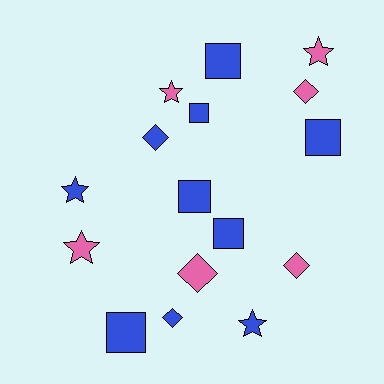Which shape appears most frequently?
Square, with 6 objects.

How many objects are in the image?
There are 16 objects.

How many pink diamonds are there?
There are 3 pink diamonds.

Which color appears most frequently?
Blue, with 10 objects.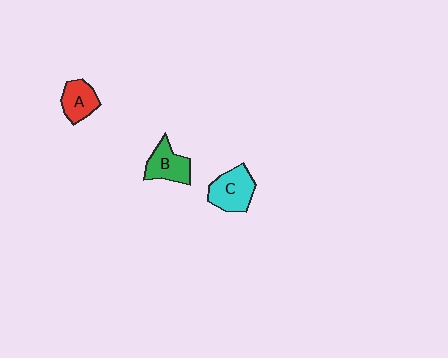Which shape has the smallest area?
Shape A (red).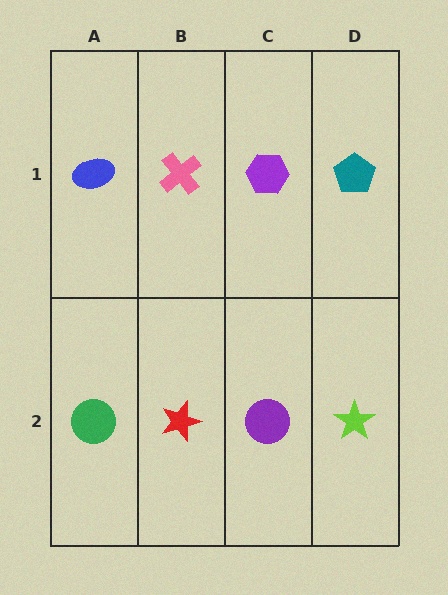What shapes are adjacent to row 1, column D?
A lime star (row 2, column D), a purple hexagon (row 1, column C).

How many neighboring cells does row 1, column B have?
3.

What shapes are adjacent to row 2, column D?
A teal pentagon (row 1, column D), a purple circle (row 2, column C).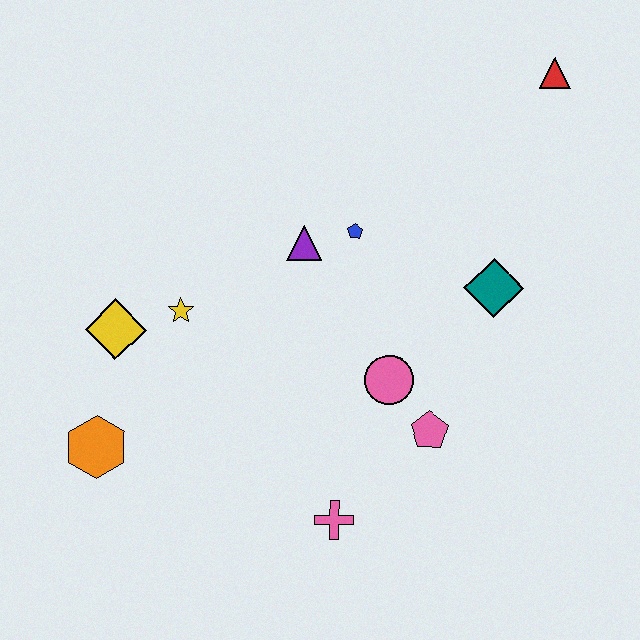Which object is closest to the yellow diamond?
The yellow star is closest to the yellow diamond.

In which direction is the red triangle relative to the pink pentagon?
The red triangle is above the pink pentagon.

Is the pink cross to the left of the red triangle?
Yes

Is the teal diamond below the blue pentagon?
Yes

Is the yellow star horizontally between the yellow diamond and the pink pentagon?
Yes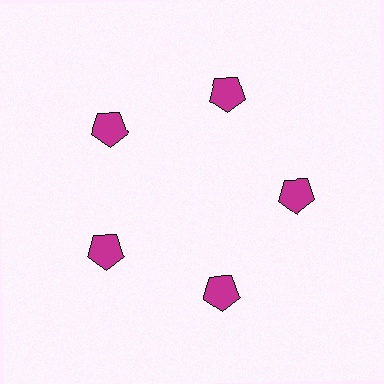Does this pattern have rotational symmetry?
Yes, this pattern has 5-fold rotational symmetry. It looks the same after rotating 72 degrees around the center.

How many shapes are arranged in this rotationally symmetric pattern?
There are 5 shapes, arranged in 5 groups of 1.